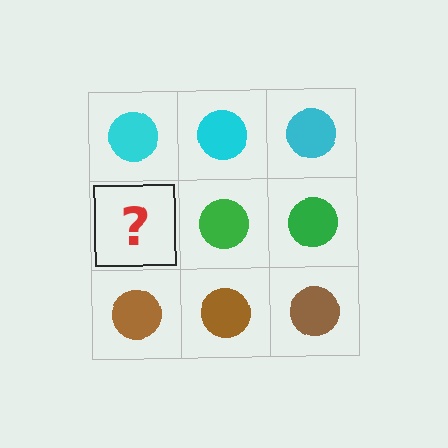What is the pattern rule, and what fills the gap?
The rule is that each row has a consistent color. The gap should be filled with a green circle.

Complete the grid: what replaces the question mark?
The question mark should be replaced with a green circle.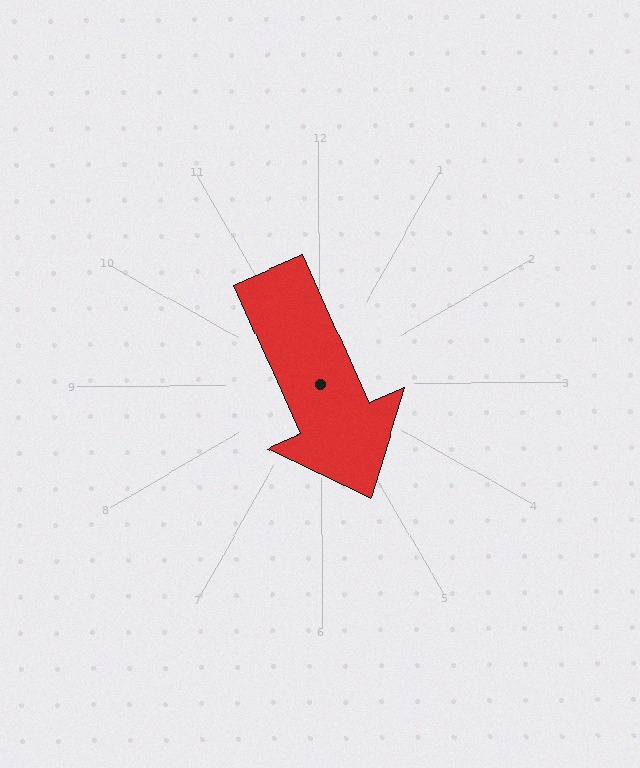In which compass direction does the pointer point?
Southeast.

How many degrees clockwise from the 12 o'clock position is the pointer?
Approximately 156 degrees.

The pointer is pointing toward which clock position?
Roughly 5 o'clock.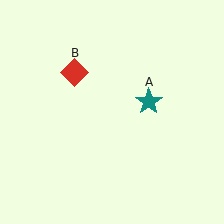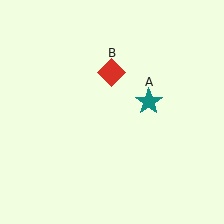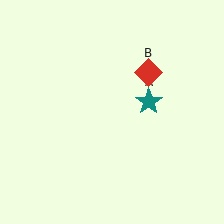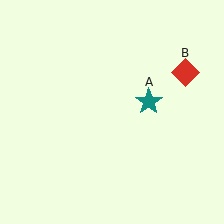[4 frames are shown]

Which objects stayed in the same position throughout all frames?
Teal star (object A) remained stationary.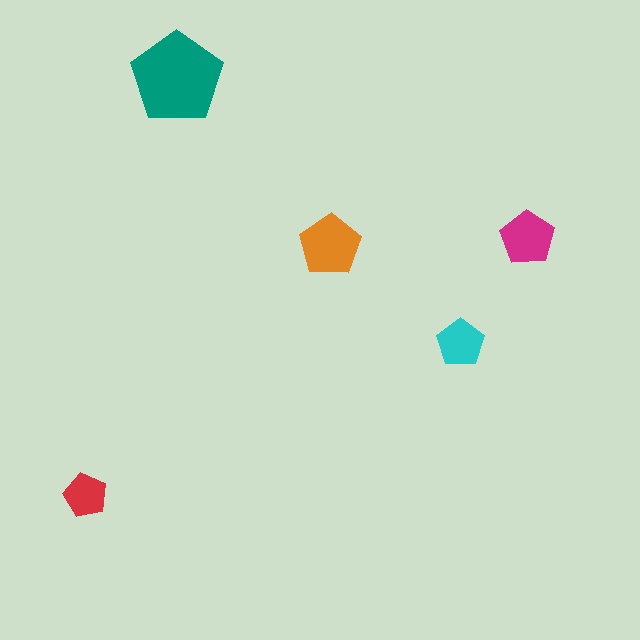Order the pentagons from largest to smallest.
the teal one, the orange one, the magenta one, the cyan one, the red one.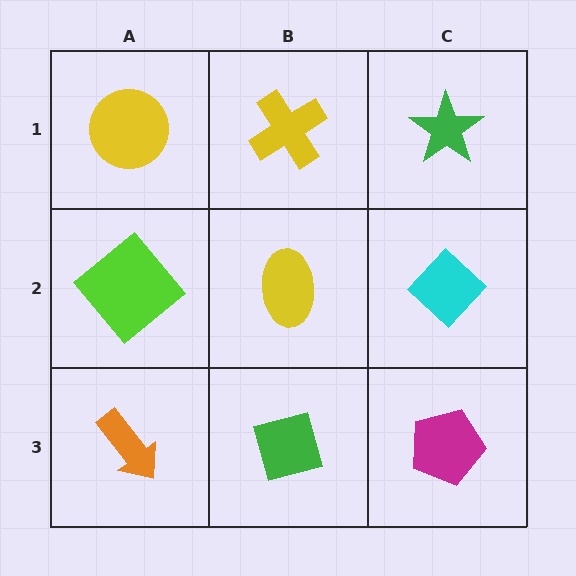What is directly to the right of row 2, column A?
A yellow ellipse.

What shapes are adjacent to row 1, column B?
A yellow ellipse (row 2, column B), a yellow circle (row 1, column A), a green star (row 1, column C).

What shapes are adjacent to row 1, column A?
A lime diamond (row 2, column A), a yellow cross (row 1, column B).